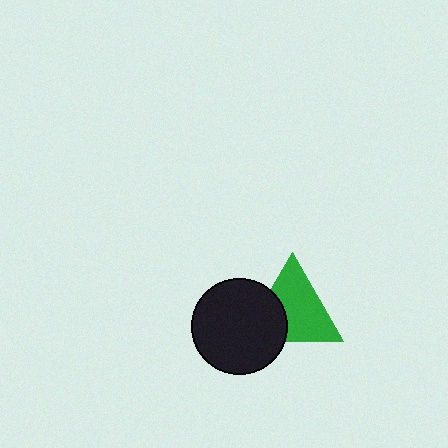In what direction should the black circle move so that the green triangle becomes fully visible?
The black circle should move left. That is the shortest direction to clear the overlap and leave the green triangle fully visible.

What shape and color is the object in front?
The object in front is a black circle.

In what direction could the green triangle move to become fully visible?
The green triangle could move right. That would shift it out from behind the black circle entirely.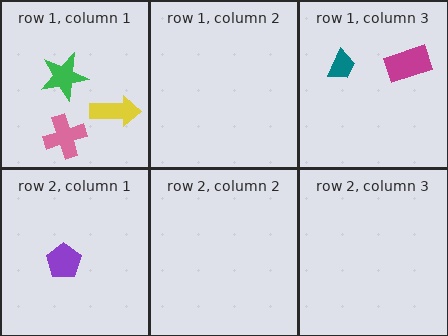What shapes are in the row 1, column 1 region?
The yellow arrow, the pink cross, the green star.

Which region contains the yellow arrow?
The row 1, column 1 region.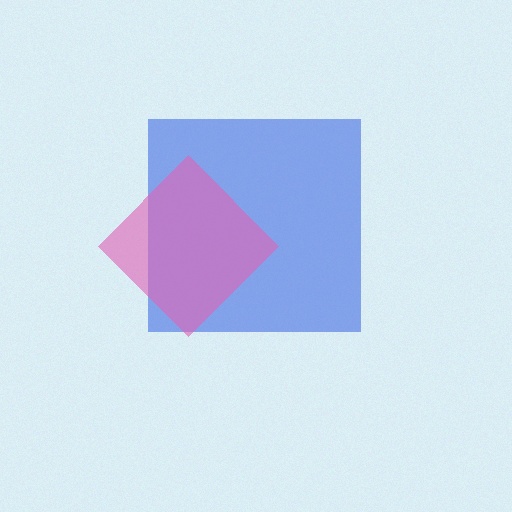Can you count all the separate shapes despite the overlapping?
Yes, there are 2 separate shapes.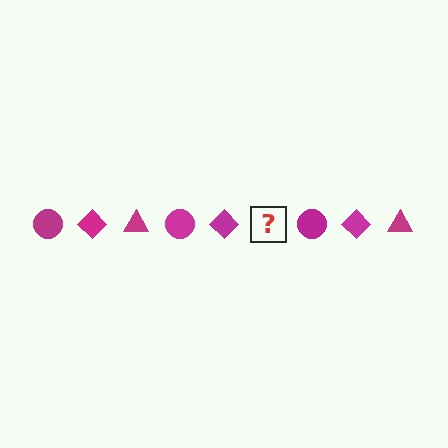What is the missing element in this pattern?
The missing element is a magenta triangle.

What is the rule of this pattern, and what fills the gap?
The rule is that the pattern cycles through circle, diamond, triangle shapes in magenta. The gap should be filled with a magenta triangle.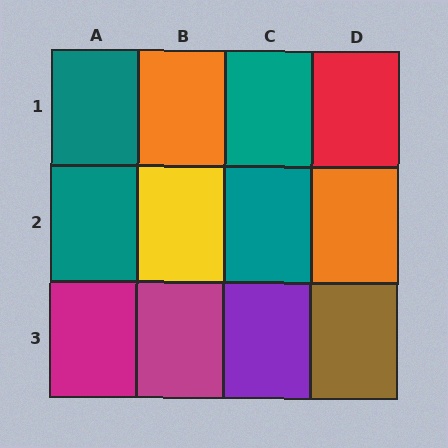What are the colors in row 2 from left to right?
Teal, yellow, teal, orange.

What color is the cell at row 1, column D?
Red.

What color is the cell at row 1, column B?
Orange.